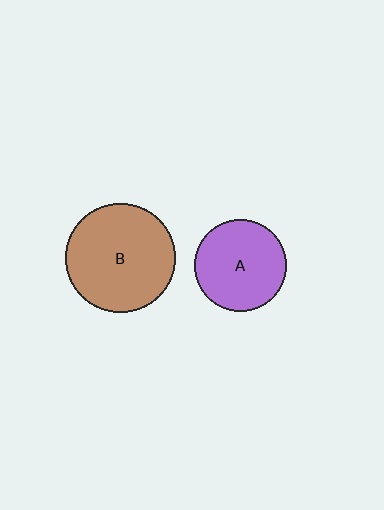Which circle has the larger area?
Circle B (brown).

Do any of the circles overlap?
No, none of the circles overlap.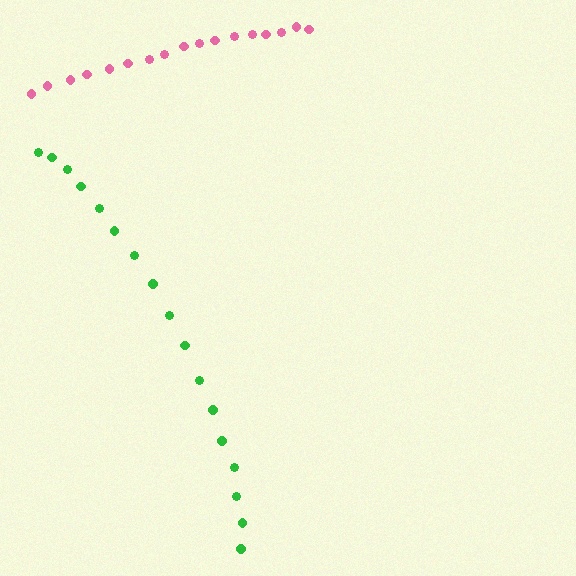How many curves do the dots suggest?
There are 2 distinct paths.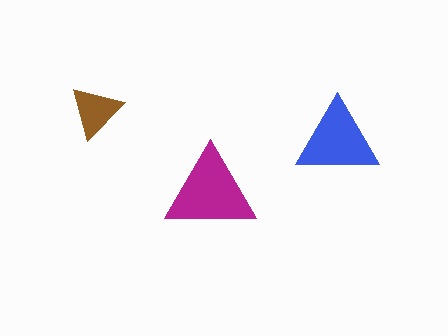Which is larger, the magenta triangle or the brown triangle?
The magenta one.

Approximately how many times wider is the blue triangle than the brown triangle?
About 1.5 times wider.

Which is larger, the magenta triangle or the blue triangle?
The magenta one.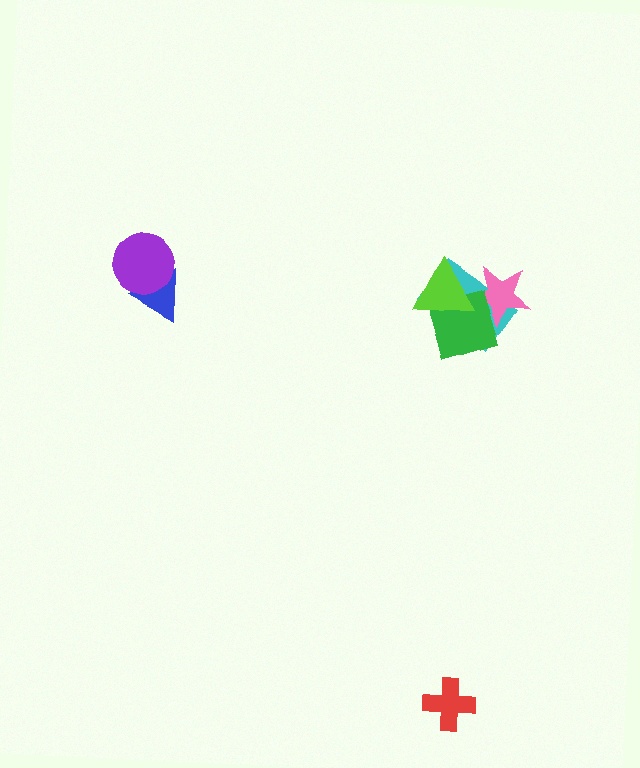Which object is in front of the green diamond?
The lime triangle is in front of the green diamond.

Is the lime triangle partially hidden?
No, no other shape covers it.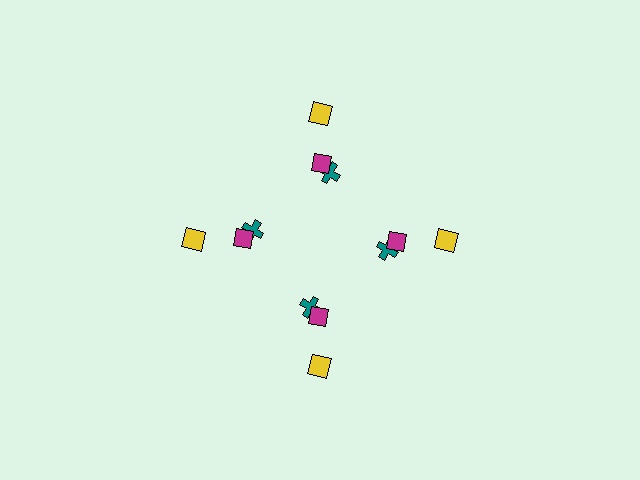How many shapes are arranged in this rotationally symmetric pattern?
There are 12 shapes, arranged in 4 groups of 3.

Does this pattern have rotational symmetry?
Yes, this pattern has 4-fold rotational symmetry. It looks the same after rotating 90 degrees around the center.